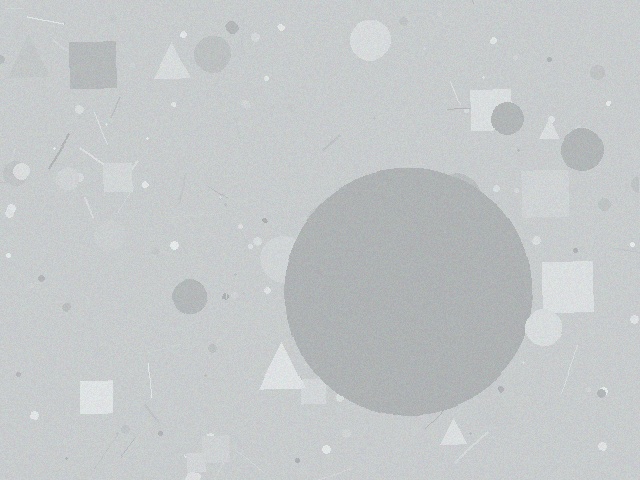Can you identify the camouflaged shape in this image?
The camouflaged shape is a circle.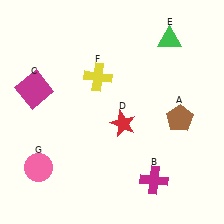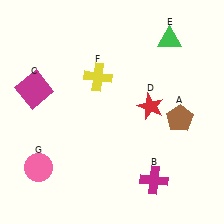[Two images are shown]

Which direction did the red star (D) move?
The red star (D) moved right.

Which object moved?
The red star (D) moved right.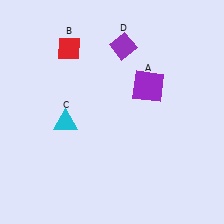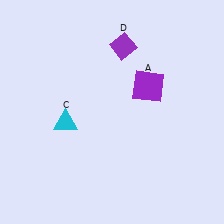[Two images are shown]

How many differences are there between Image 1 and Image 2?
There is 1 difference between the two images.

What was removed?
The red diamond (B) was removed in Image 2.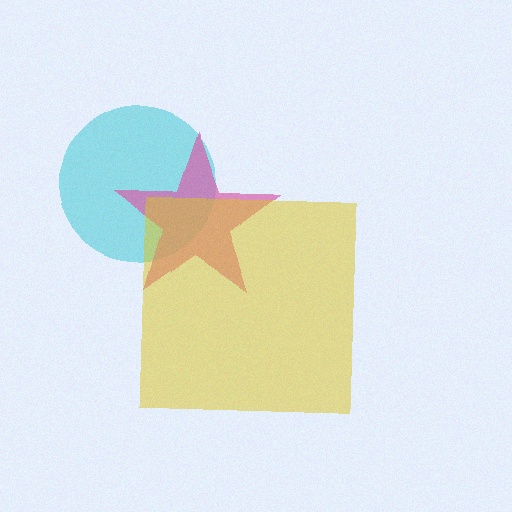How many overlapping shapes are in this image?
There are 3 overlapping shapes in the image.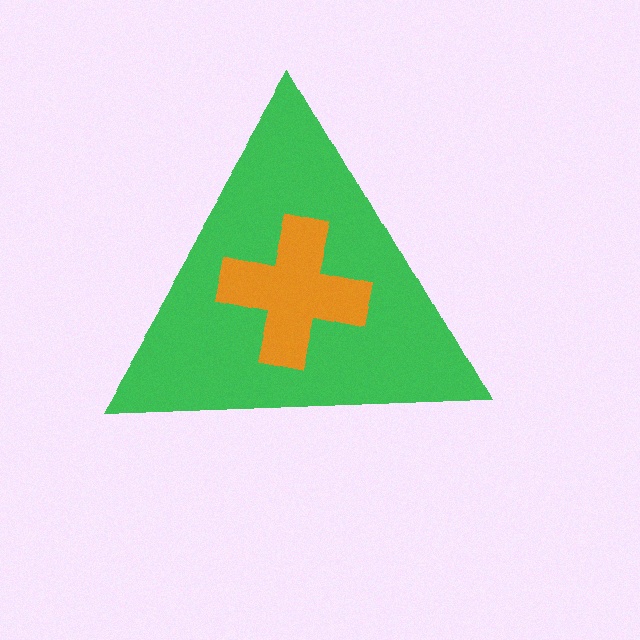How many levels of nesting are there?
2.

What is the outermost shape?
The green triangle.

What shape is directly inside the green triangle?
The orange cross.